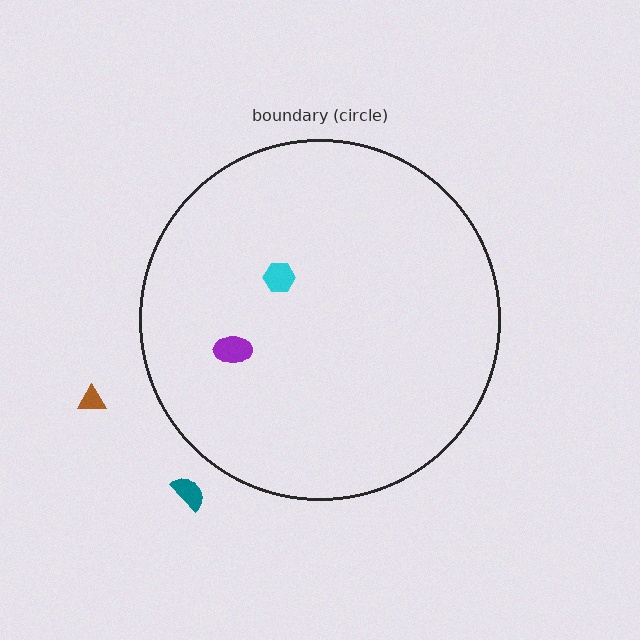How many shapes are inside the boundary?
2 inside, 2 outside.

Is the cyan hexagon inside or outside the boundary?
Inside.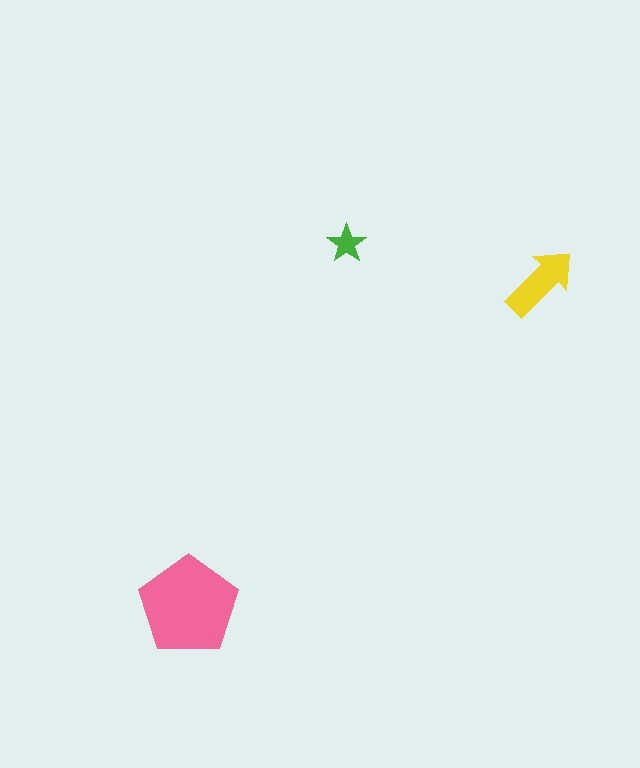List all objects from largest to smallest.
The pink pentagon, the yellow arrow, the green star.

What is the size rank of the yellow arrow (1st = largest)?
2nd.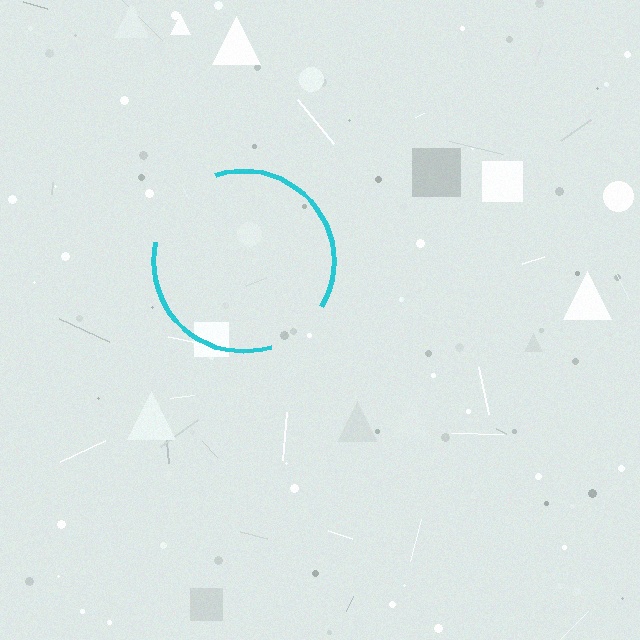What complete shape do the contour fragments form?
The contour fragments form a circle.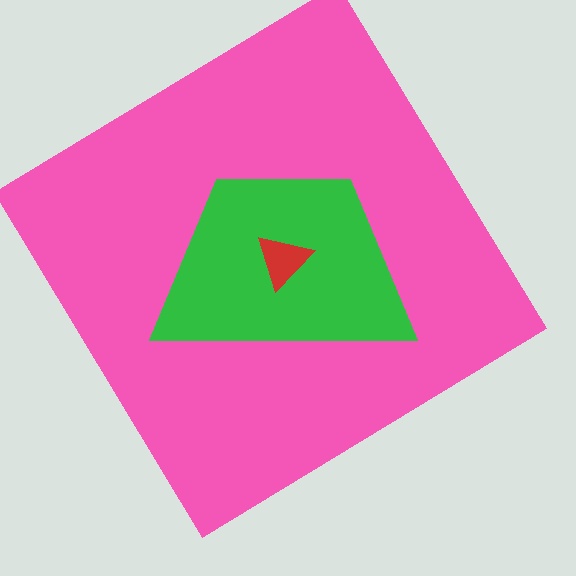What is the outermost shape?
The pink diamond.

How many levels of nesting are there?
3.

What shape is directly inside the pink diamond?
The green trapezoid.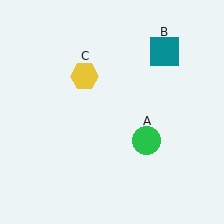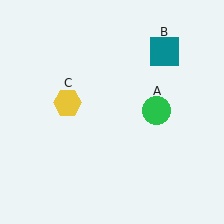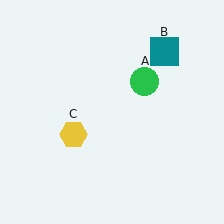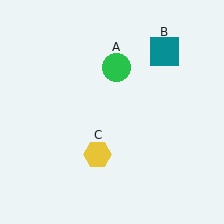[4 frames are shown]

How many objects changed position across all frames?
2 objects changed position: green circle (object A), yellow hexagon (object C).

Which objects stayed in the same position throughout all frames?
Teal square (object B) remained stationary.